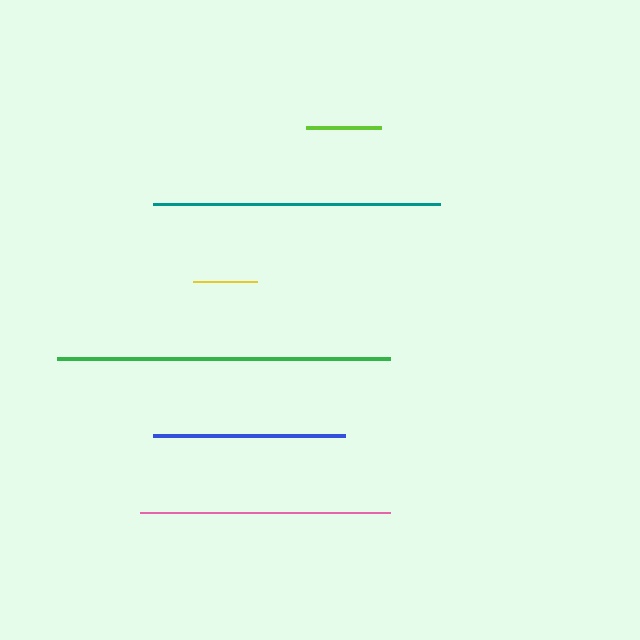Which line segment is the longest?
The green line is the longest at approximately 333 pixels.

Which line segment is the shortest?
The yellow line is the shortest at approximately 63 pixels.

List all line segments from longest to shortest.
From longest to shortest: green, teal, pink, blue, lime, yellow.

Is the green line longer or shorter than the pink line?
The green line is longer than the pink line.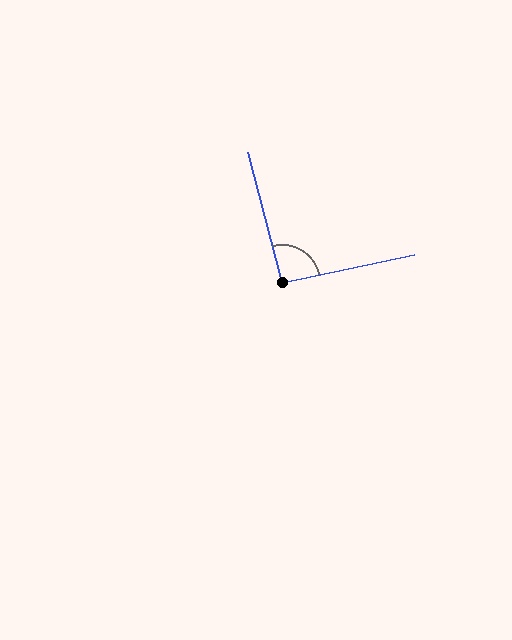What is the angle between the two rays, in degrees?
Approximately 93 degrees.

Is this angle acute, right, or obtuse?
It is approximately a right angle.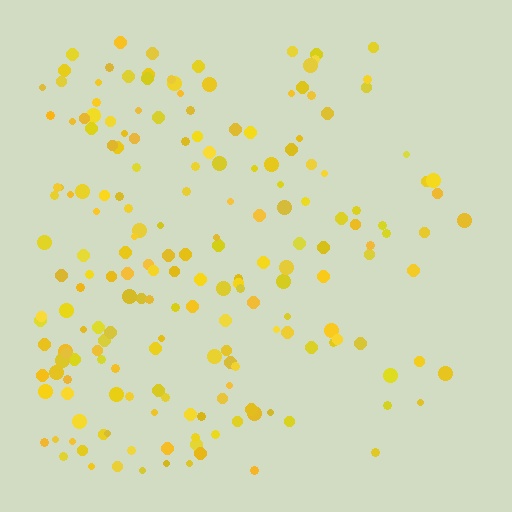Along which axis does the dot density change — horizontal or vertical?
Horizontal.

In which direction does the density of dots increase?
From right to left, with the left side densest.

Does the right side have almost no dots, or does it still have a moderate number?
Still a moderate number, just noticeably fewer than the left.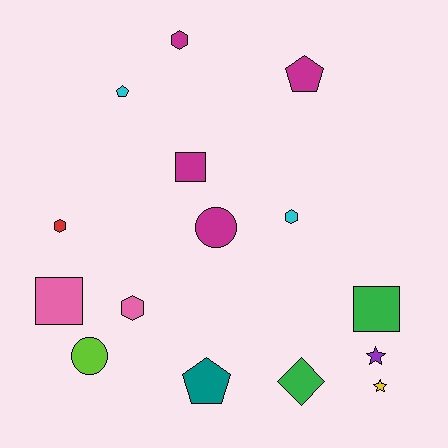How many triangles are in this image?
There are no triangles.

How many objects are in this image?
There are 15 objects.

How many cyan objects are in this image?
There are 2 cyan objects.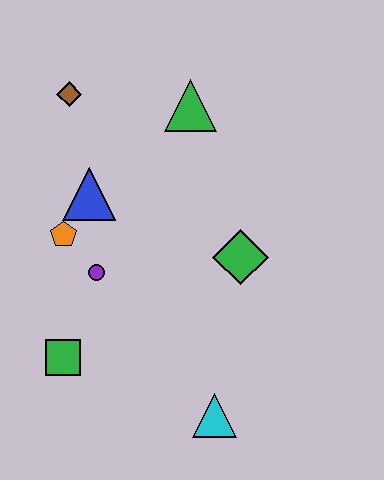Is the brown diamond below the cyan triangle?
No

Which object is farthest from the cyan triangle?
The brown diamond is farthest from the cyan triangle.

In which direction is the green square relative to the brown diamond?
The green square is below the brown diamond.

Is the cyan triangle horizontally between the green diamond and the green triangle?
Yes